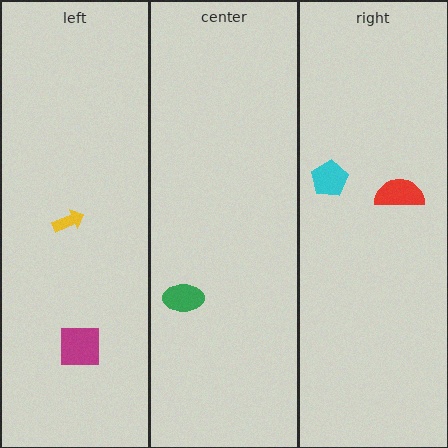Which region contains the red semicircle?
The right region.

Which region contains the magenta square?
The left region.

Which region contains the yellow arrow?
The left region.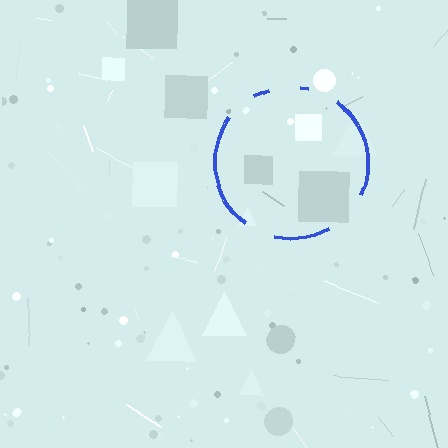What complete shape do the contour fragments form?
The contour fragments form a circle.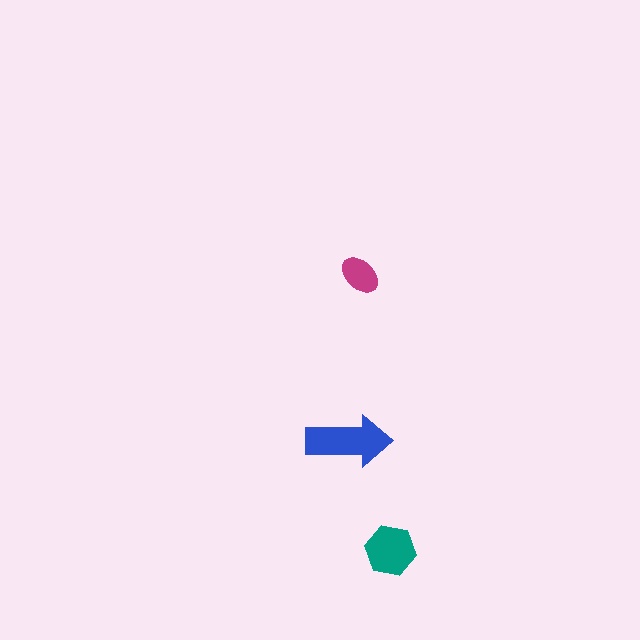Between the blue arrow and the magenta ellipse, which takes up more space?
The blue arrow.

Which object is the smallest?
The magenta ellipse.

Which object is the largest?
The blue arrow.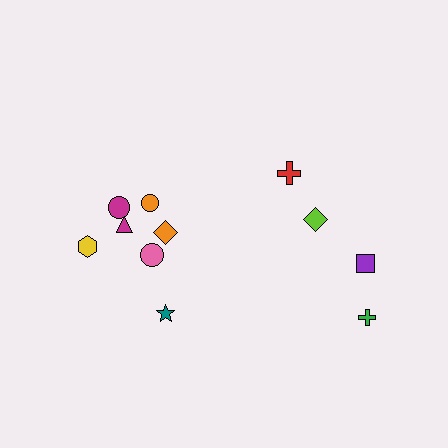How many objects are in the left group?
There are 7 objects.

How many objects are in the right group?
There are 4 objects.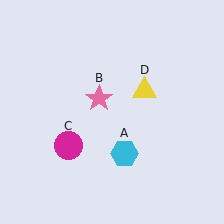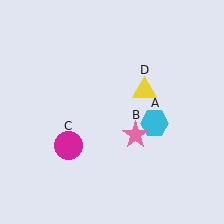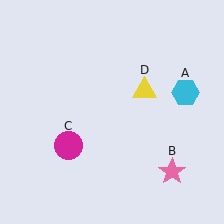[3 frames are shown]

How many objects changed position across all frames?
2 objects changed position: cyan hexagon (object A), pink star (object B).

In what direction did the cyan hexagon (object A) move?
The cyan hexagon (object A) moved up and to the right.